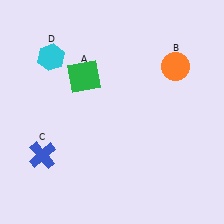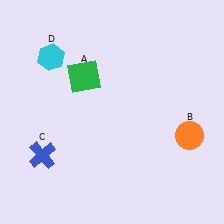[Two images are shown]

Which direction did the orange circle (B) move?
The orange circle (B) moved down.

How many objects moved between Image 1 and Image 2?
1 object moved between the two images.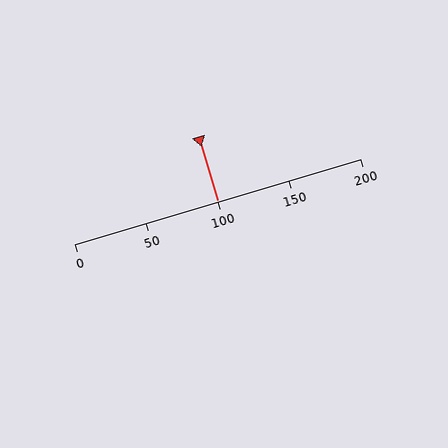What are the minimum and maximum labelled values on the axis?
The axis runs from 0 to 200.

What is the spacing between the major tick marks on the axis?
The major ticks are spaced 50 apart.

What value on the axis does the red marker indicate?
The marker indicates approximately 100.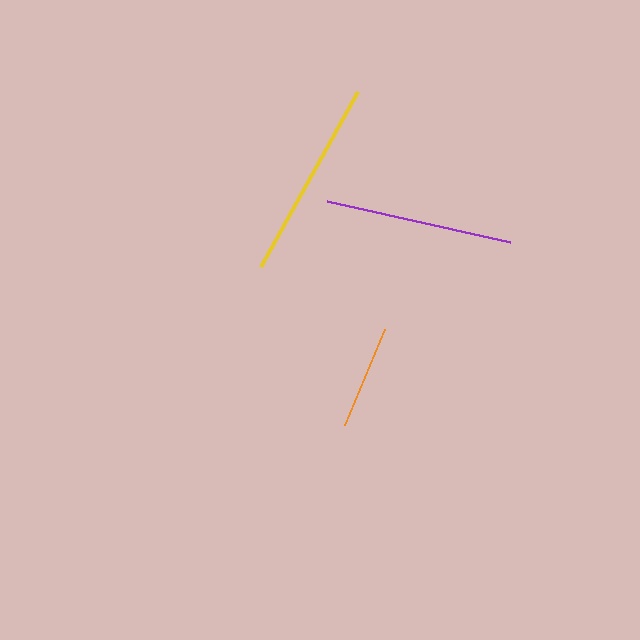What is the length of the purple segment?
The purple segment is approximately 188 pixels long.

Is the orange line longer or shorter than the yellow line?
The yellow line is longer than the orange line.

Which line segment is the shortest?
The orange line is the shortest at approximately 104 pixels.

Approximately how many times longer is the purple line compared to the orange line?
The purple line is approximately 1.8 times the length of the orange line.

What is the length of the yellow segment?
The yellow segment is approximately 200 pixels long.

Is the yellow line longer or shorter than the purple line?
The yellow line is longer than the purple line.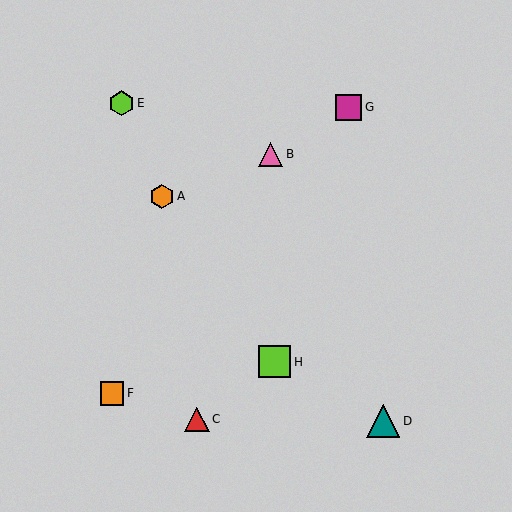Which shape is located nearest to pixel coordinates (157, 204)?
The orange hexagon (labeled A) at (162, 196) is nearest to that location.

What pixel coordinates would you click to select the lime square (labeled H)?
Click at (275, 362) to select the lime square H.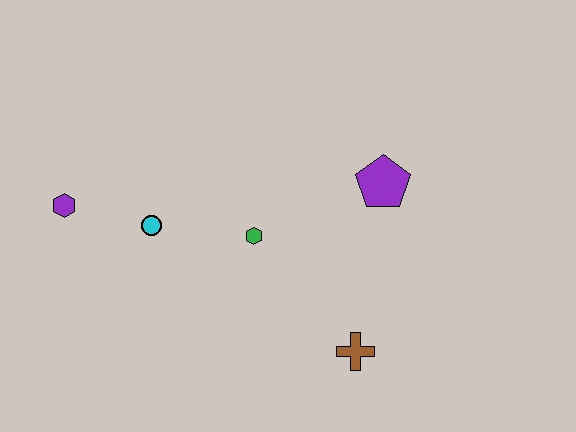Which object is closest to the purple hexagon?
The cyan circle is closest to the purple hexagon.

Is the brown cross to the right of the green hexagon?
Yes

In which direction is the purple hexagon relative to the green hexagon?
The purple hexagon is to the left of the green hexagon.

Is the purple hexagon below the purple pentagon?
Yes